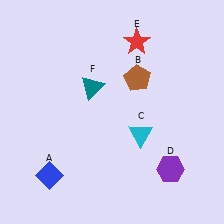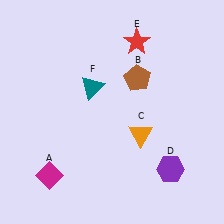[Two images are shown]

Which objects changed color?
A changed from blue to magenta. C changed from cyan to orange.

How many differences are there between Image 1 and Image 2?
There are 2 differences between the two images.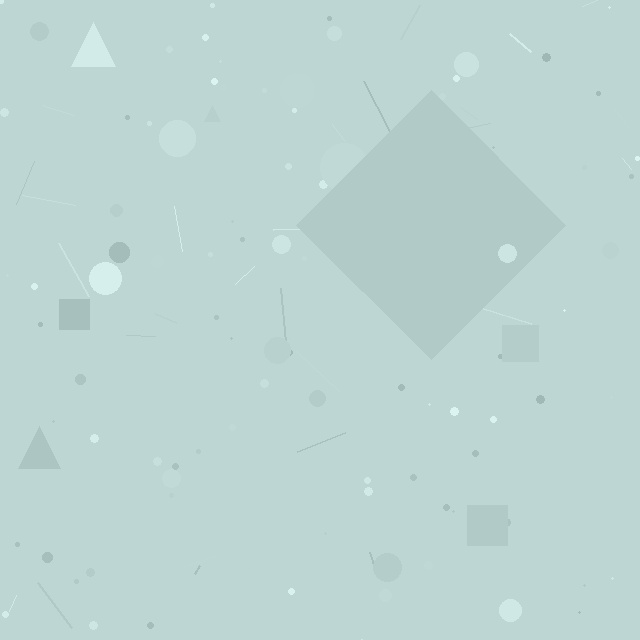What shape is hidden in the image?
A diamond is hidden in the image.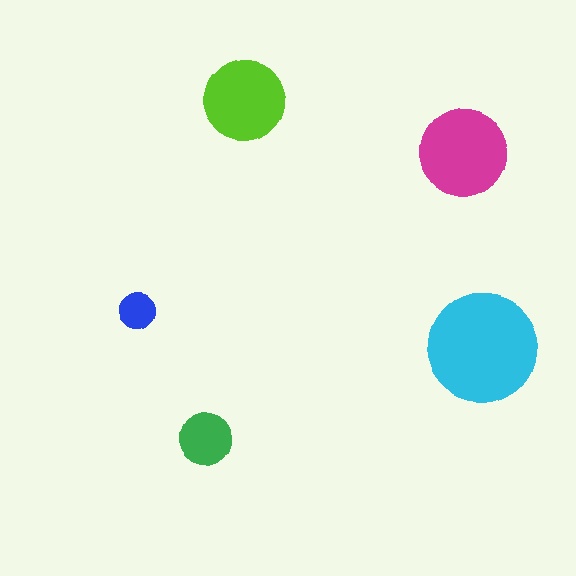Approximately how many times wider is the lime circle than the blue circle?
About 2.5 times wider.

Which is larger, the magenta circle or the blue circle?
The magenta one.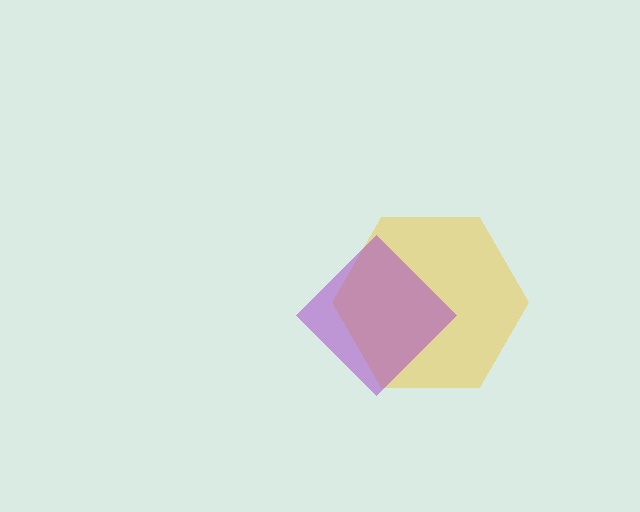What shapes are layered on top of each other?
The layered shapes are: a yellow hexagon, a purple diamond.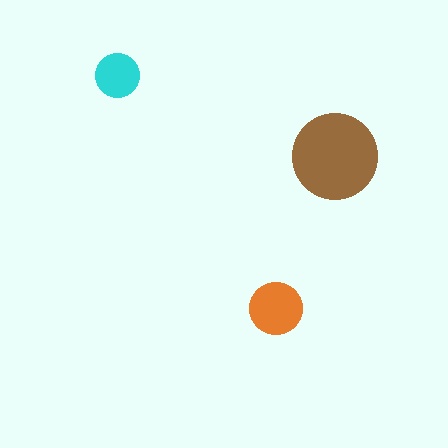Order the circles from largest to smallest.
the brown one, the orange one, the cyan one.